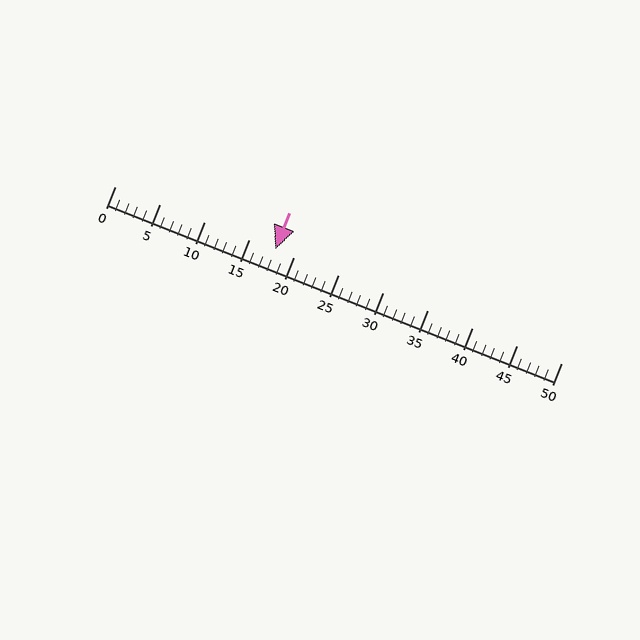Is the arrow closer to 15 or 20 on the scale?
The arrow is closer to 20.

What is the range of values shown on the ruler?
The ruler shows values from 0 to 50.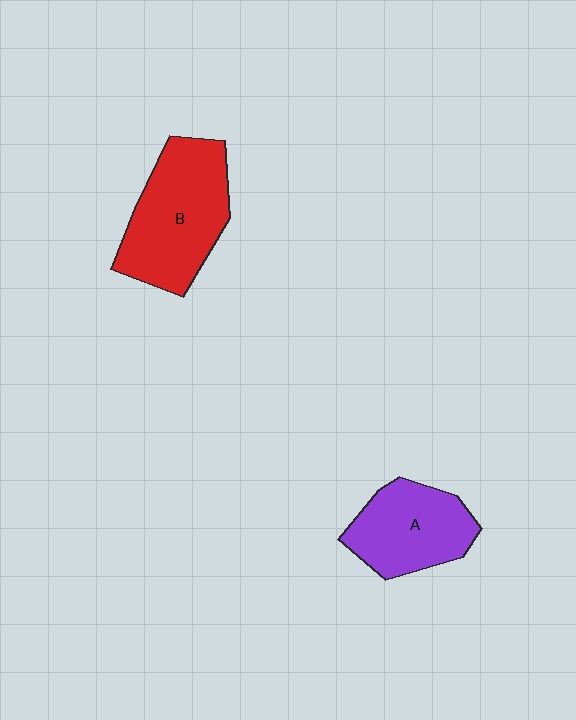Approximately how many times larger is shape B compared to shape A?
Approximately 1.3 times.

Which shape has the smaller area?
Shape A (purple).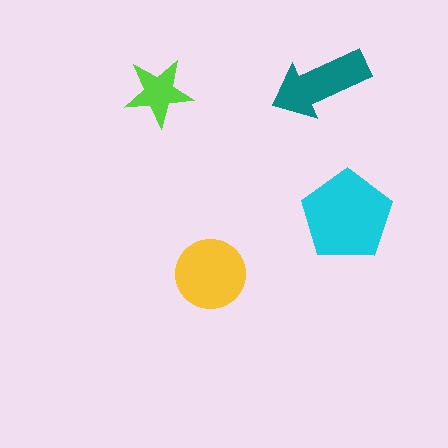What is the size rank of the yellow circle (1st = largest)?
2nd.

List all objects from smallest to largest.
The lime star, the teal arrow, the yellow circle, the cyan pentagon.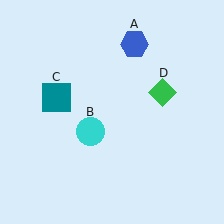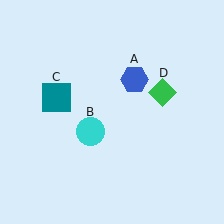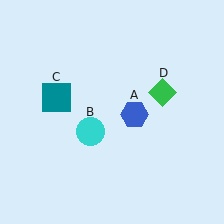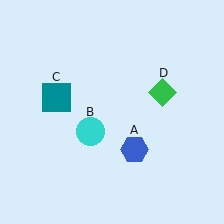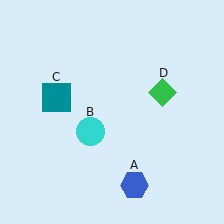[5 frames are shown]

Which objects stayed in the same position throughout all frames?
Cyan circle (object B) and teal square (object C) and green diamond (object D) remained stationary.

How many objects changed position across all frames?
1 object changed position: blue hexagon (object A).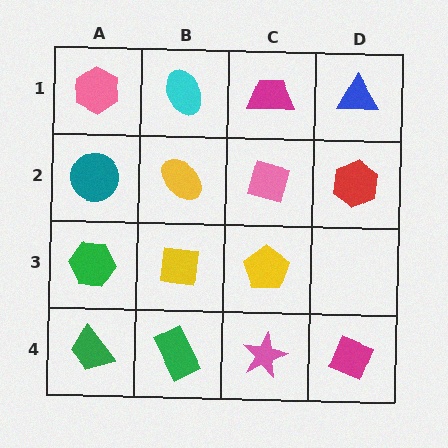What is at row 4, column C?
A pink star.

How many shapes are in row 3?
3 shapes.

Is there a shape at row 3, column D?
No, that cell is empty.